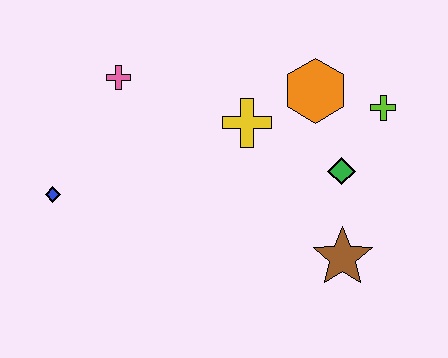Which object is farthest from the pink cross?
The brown star is farthest from the pink cross.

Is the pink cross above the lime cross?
Yes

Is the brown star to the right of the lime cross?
No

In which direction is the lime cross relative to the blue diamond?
The lime cross is to the right of the blue diamond.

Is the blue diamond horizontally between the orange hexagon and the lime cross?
No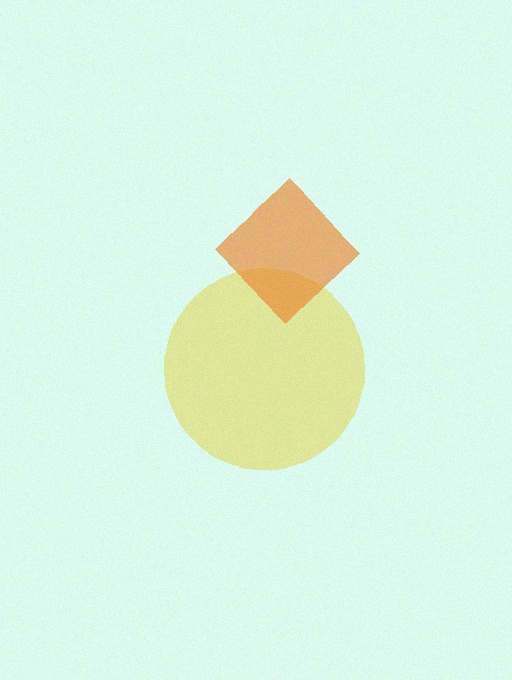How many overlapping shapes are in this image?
There are 2 overlapping shapes in the image.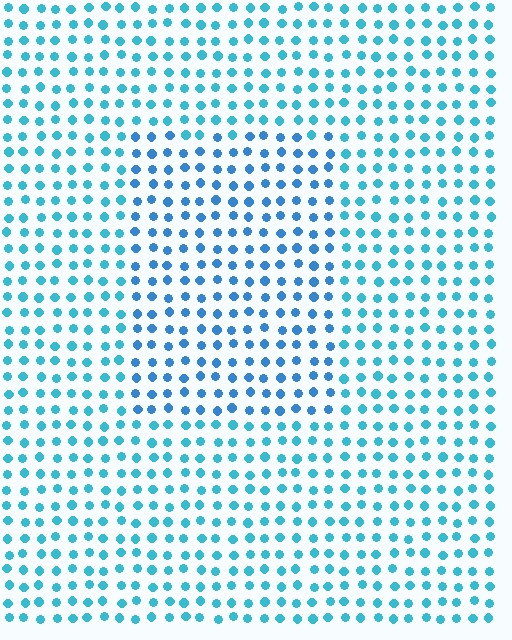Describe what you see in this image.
The image is filled with small cyan elements in a uniform arrangement. A rectangle-shaped region is visible where the elements are tinted to a slightly different hue, forming a subtle color boundary.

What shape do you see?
I see a rectangle.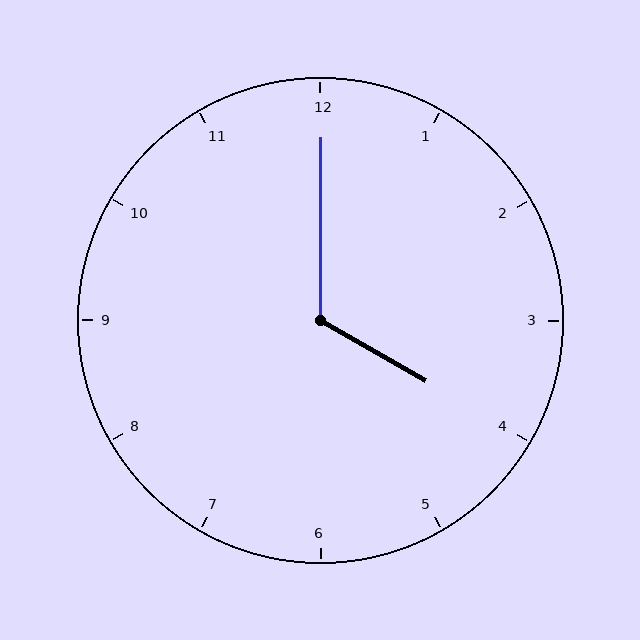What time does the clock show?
4:00.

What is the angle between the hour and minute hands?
Approximately 120 degrees.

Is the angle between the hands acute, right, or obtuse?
It is obtuse.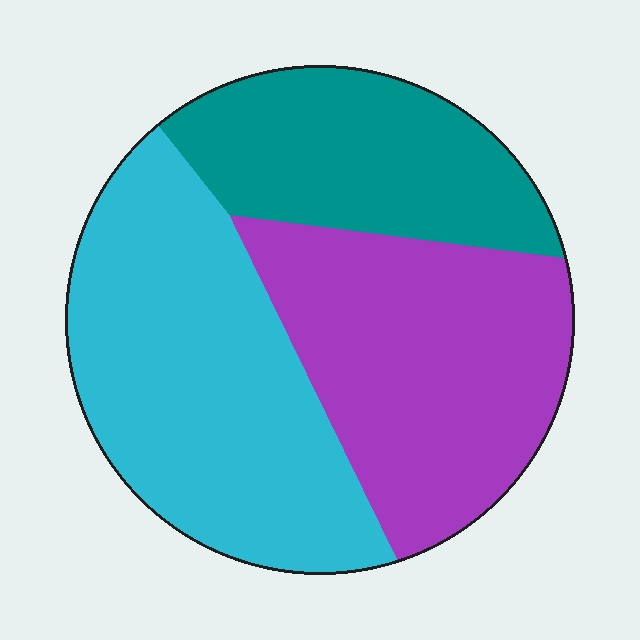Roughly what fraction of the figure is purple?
Purple takes up between a third and a half of the figure.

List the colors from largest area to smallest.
From largest to smallest: cyan, purple, teal.